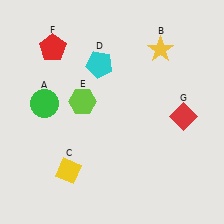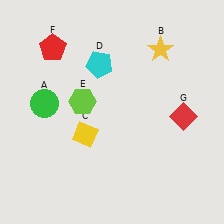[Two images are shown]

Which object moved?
The yellow diamond (C) moved up.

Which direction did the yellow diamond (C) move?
The yellow diamond (C) moved up.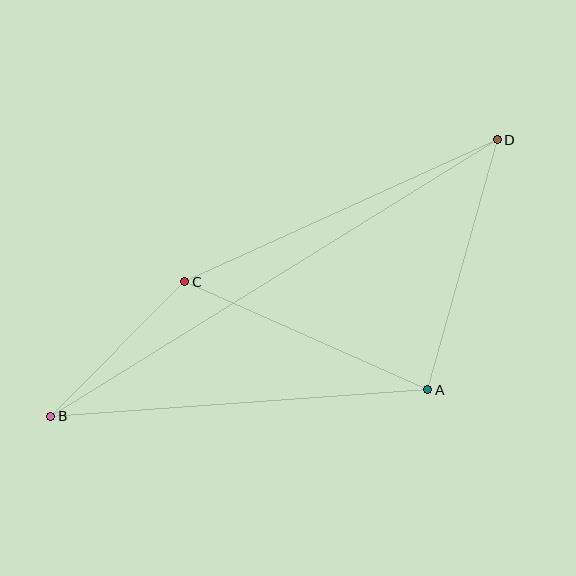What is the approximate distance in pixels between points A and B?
The distance between A and B is approximately 378 pixels.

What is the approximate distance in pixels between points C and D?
The distance between C and D is approximately 343 pixels.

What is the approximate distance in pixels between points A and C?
The distance between A and C is approximately 266 pixels.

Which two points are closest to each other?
Points B and C are closest to each other.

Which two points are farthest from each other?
Points B and D are farthest from each other.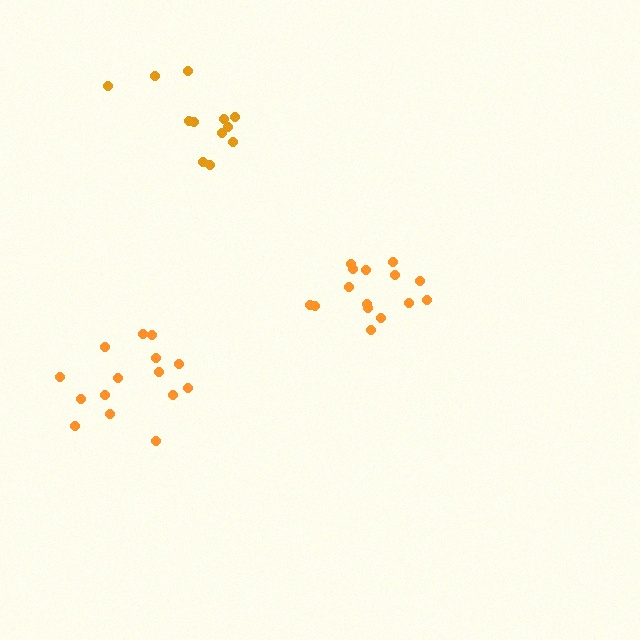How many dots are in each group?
Group 1: 15 dots, Group 2: 12 dots, Group 3: 15 dots (42 total).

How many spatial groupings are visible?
There are 3 spatial groupings.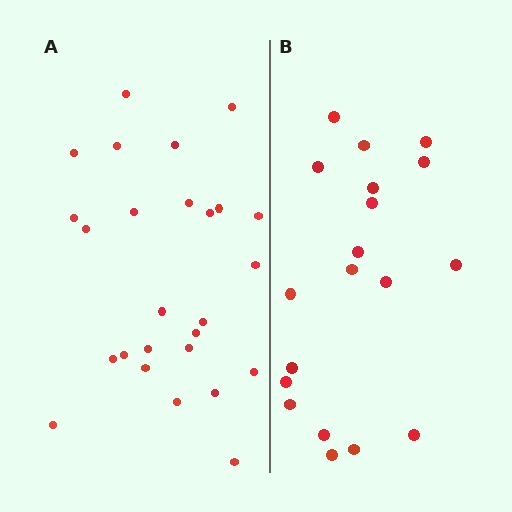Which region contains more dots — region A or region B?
Region A (the left region) has more dots.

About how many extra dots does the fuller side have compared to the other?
Region A has roughly 8 or so more dots than region B.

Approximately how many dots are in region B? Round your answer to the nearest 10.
About 20 dots. (The exact count is 19, which rounds to 20.)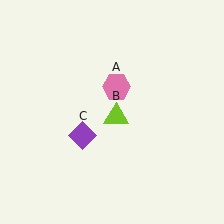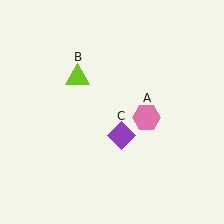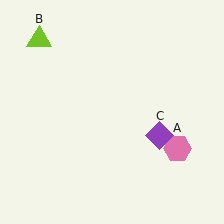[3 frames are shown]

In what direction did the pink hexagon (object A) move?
The pink hexagon (object A) moved down and to the right.